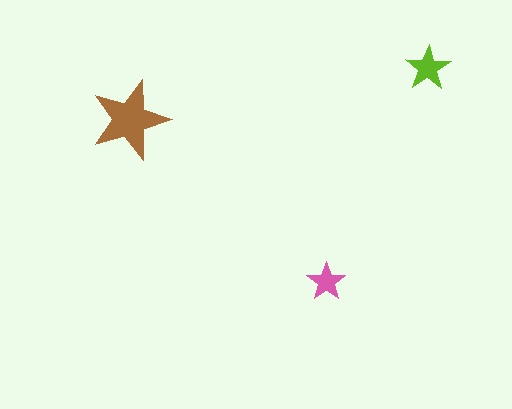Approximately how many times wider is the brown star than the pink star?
About 2 times wider.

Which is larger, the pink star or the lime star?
The lime one.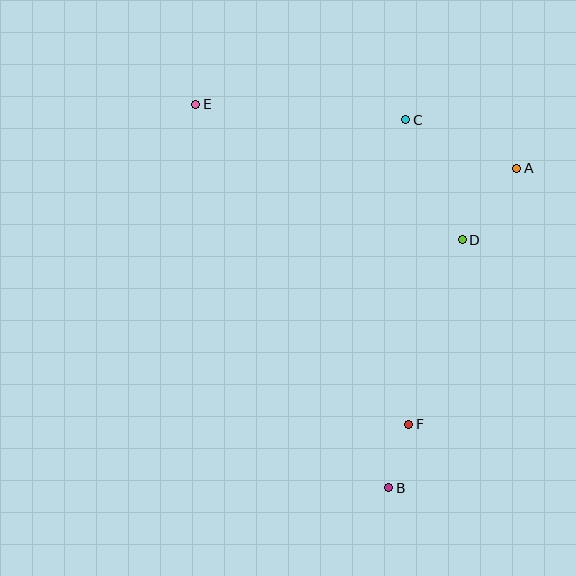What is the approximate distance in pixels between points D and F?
The distance between D and F is approximately 192 pixels.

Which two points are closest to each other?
Points B and F are closest to each other.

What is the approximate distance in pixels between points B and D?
The distance between B and D is approximately 259 pixels.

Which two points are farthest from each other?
Points B and E are farthest from each other.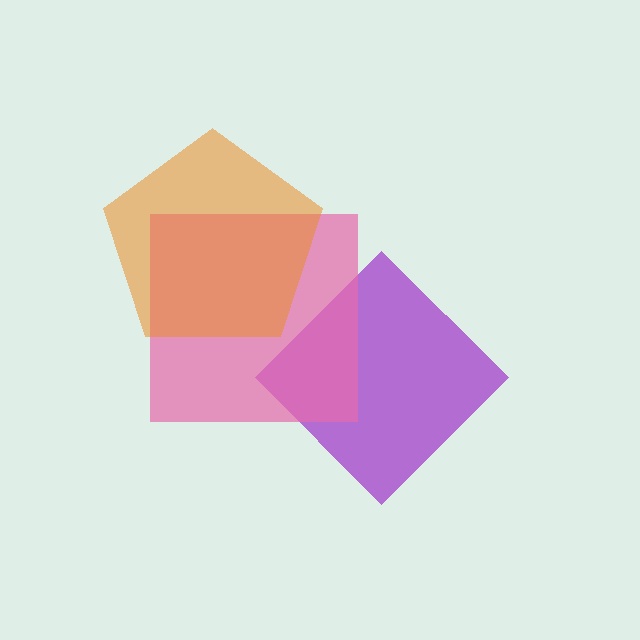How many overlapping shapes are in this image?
There are 3 overlapping shapes in the image.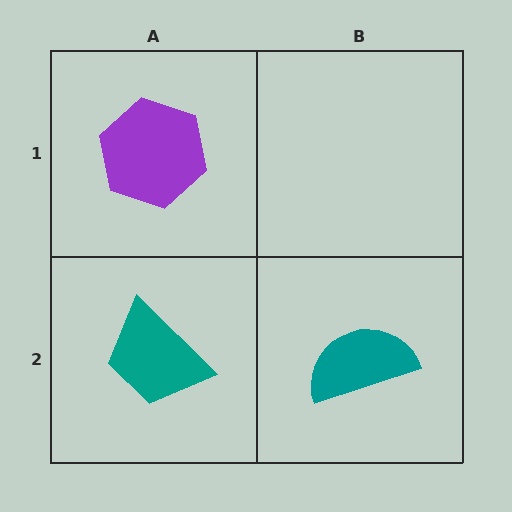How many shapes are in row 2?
2 shapes.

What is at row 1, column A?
A purple hexagon.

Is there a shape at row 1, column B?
No, that cell is empty.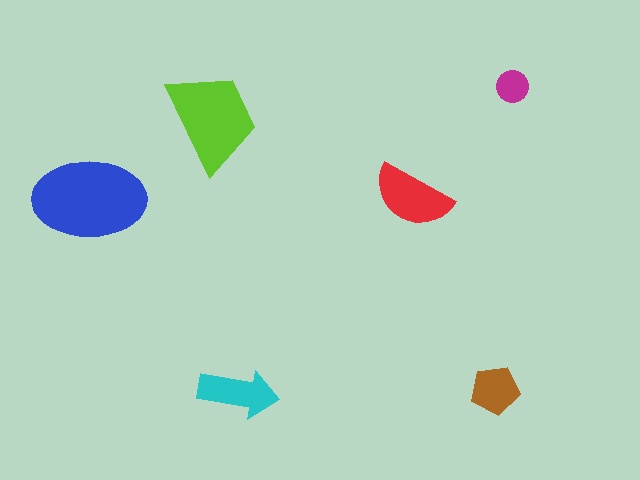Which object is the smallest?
The magenta circle.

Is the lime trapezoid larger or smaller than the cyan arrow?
Larger.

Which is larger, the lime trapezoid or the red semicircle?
The lime trapezoid.